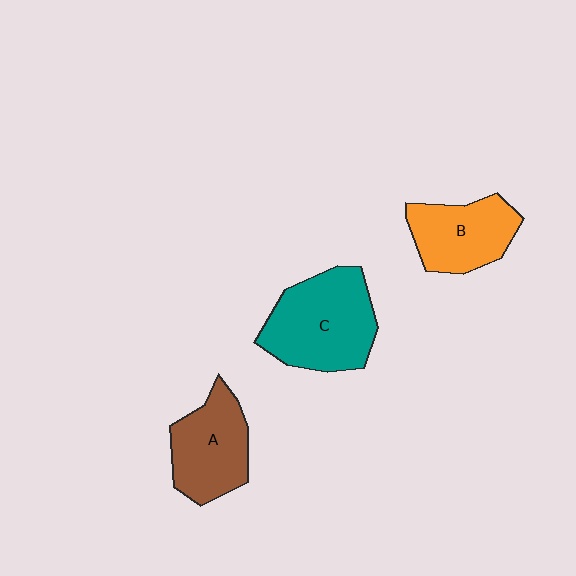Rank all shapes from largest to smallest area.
From largest to smallest: C (teal), A (brown), B (orange).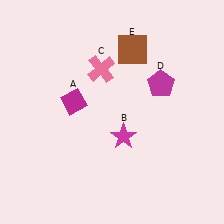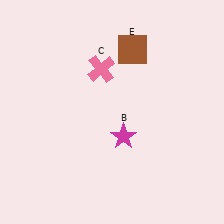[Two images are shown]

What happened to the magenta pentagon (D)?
The magenta pentagon (D) was removed in Image 2. It was in the top-right area of Image 1.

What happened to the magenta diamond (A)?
The magenta diamond (A) was removed in Image 2. It was in the top-left area of Image 1.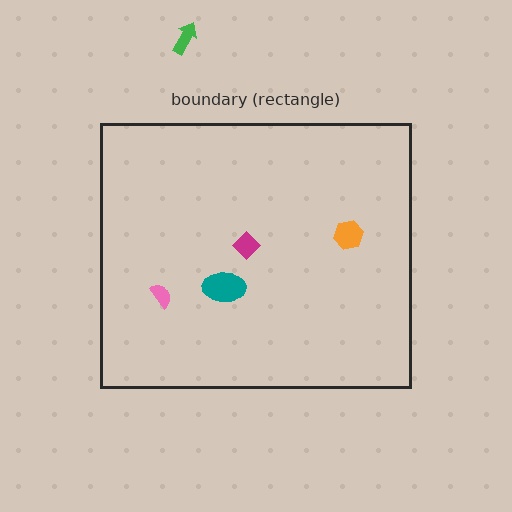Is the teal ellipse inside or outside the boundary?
Inside.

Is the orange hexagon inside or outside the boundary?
Inside.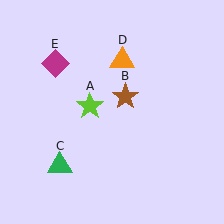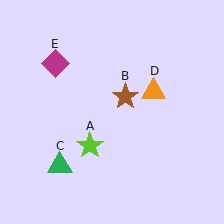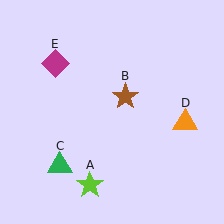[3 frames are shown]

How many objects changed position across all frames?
2 objects changed position: lime star (object A), orange triangle (object D).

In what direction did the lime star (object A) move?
The lime star (object A) moved down.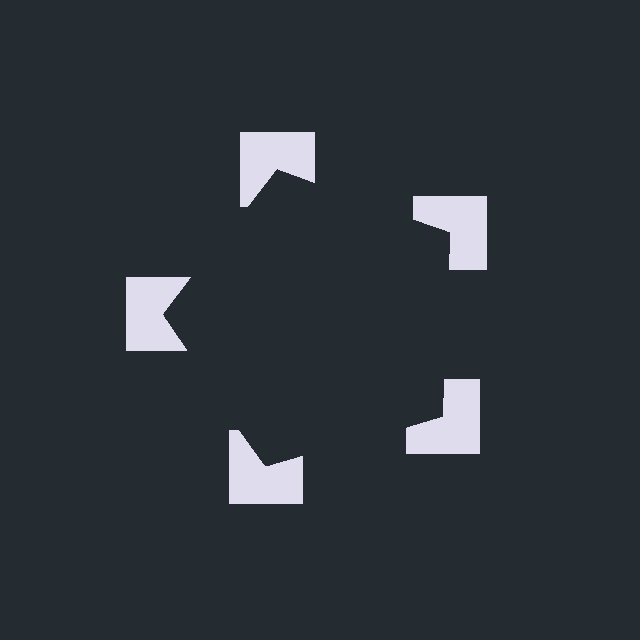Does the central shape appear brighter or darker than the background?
It typically appears slightly darker than the background, even though no actual brightness change is drawn.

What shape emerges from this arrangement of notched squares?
An illusory pentagon — its edges are inferred from the aligned wedge cuts in the notched squares, not physically drawn.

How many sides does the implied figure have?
5 sides.